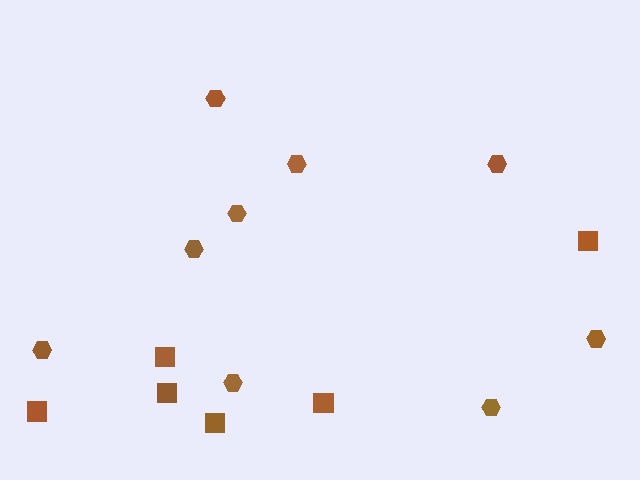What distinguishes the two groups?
There are 2 groups: one group of hexagons (9) and one group of squares (6).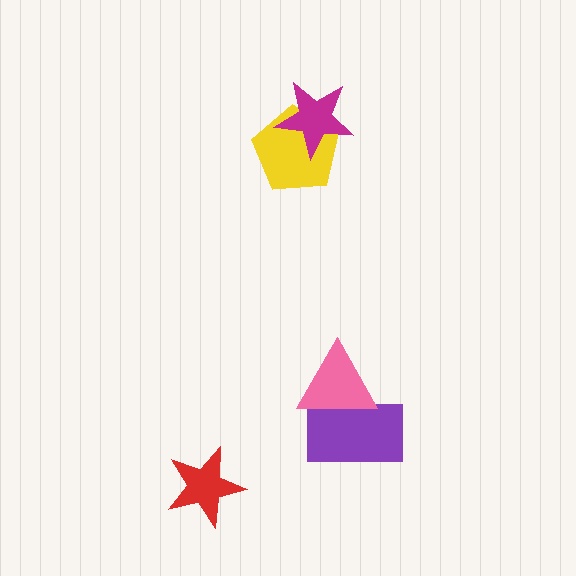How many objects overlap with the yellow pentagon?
1 object overlaps with the yellow pentagon.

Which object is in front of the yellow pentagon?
The magenta star is in front of the yellow pentagon.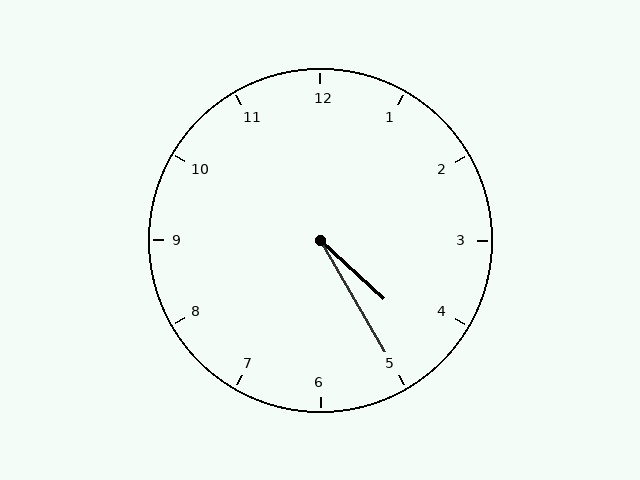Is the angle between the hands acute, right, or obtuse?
It is acute.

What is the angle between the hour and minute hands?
Approximately 18 degrees.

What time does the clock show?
4:25.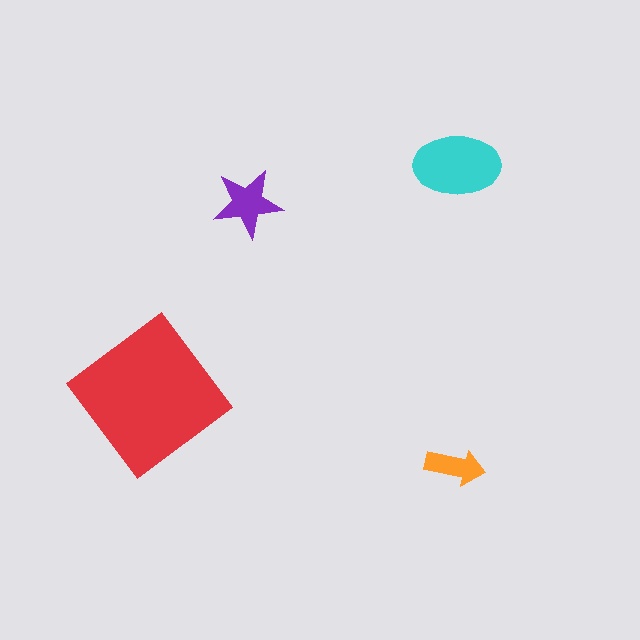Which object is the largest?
The red diamond.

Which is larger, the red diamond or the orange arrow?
The red diamond.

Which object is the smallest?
The orange arrow.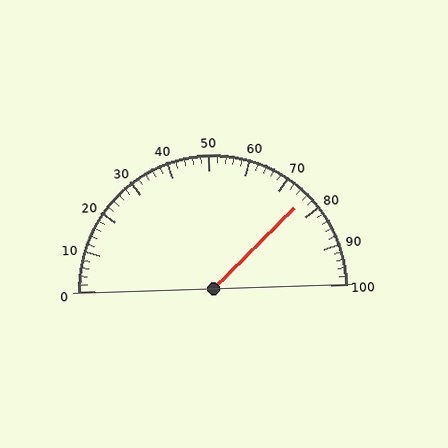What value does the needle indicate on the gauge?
The needle indicates approximately 76.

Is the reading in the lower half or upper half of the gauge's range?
The reading is in the upper half of the range (0 to 100).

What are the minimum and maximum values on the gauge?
The gauge ranges from 0 to 100.